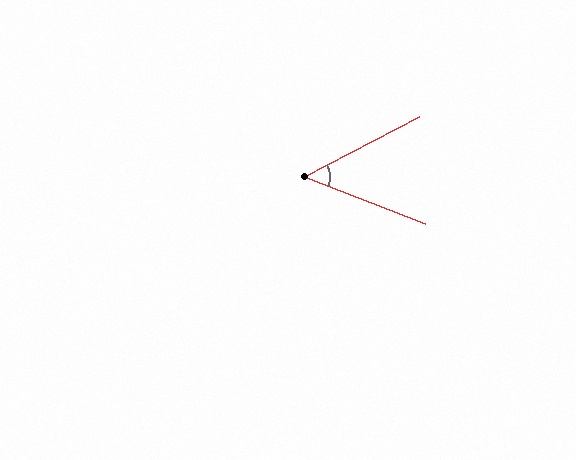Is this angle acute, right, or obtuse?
It is acute.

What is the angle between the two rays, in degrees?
Approximately 49 degrees.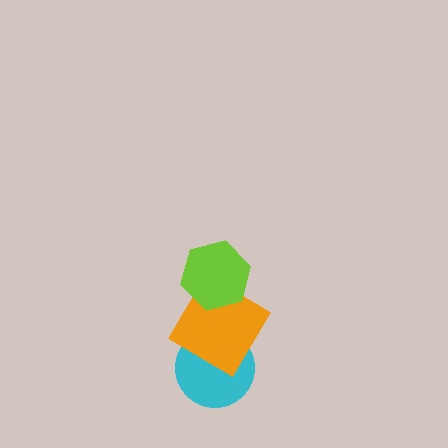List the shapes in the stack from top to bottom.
From top to bottom: the lime hexagon, the orange diamond, the cyan circle.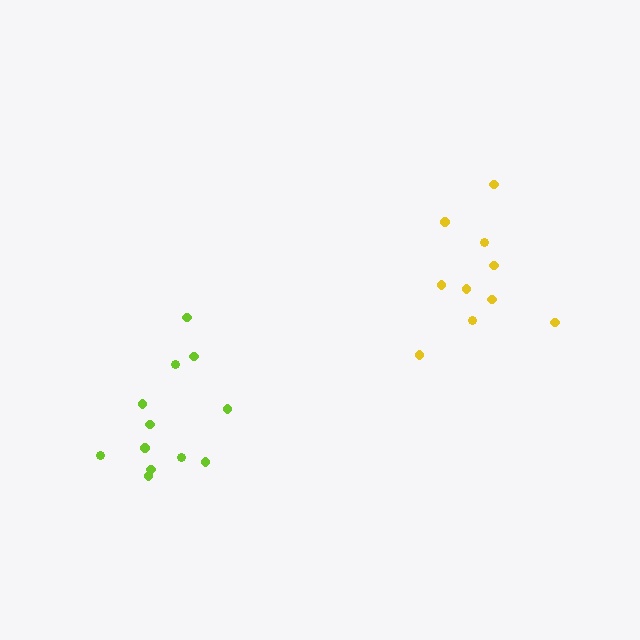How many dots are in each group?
Group 1: 12 dots, Group 2: 10 dots (22 total).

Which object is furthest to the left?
The lime cluster is leftmost.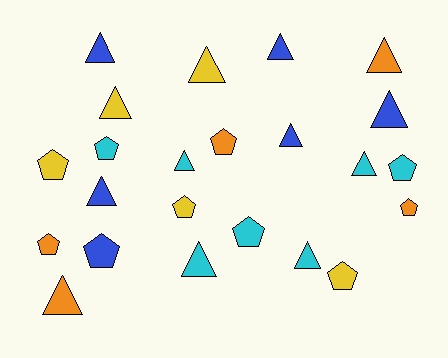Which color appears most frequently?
Cyan, with 7 objects.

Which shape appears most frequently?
Triangle, with 13 objects.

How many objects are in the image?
There are 23 objects.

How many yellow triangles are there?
There are 2 yellow triangles.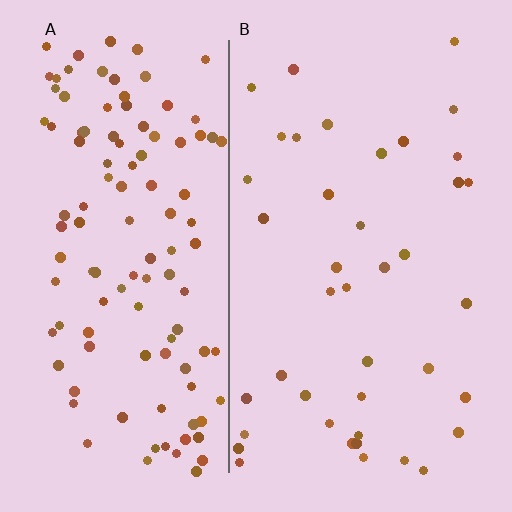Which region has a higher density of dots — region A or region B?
A (the left).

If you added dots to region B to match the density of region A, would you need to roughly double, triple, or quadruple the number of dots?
Approximately triple.